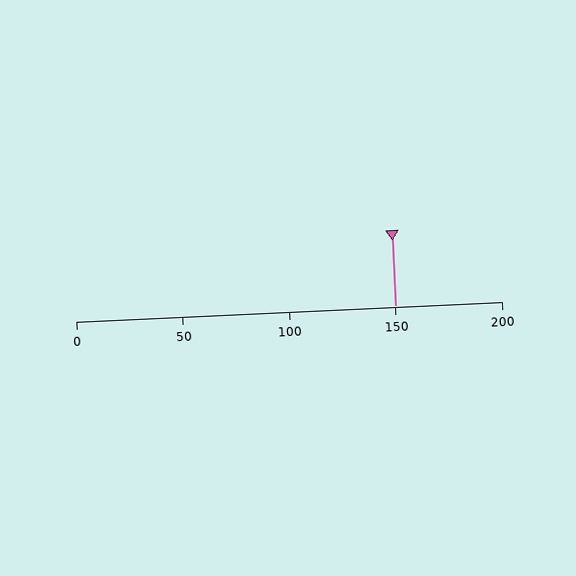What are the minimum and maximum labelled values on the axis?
The axis runs from 0 to 200.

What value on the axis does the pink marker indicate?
The marker indicates approximately 150.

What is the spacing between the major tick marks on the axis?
The major ticks are spaced 50 apart.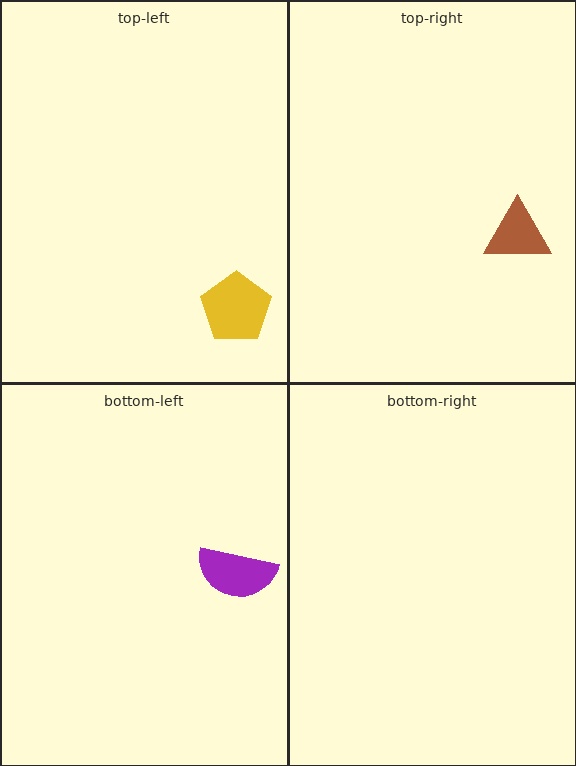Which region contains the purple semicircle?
The bottom-left region.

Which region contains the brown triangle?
The top-right region.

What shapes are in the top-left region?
The yellow pentagon.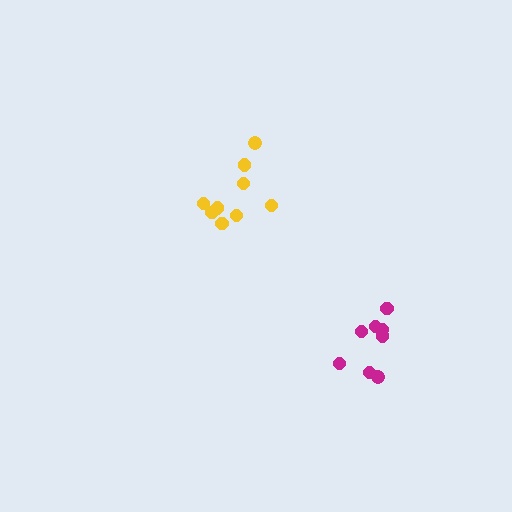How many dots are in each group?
Group 1: 8 dots, Group 2: 9 dots (17 total).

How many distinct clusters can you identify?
There are 2 distinct clusters.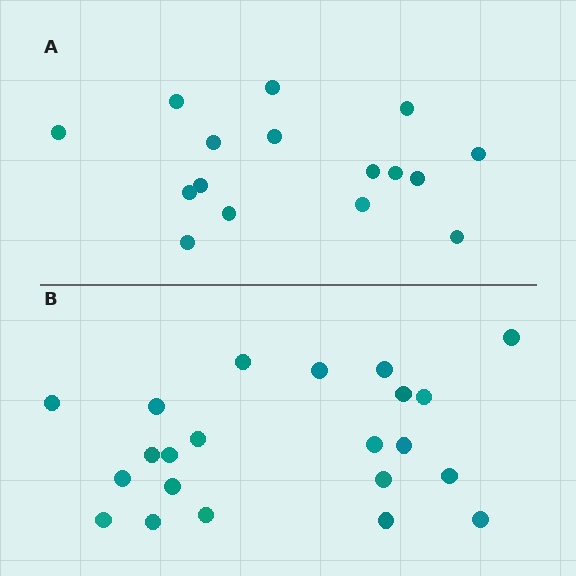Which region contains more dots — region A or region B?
Region B (the bottom region) has more dots.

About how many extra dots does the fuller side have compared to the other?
Region B has about 6 more dots than region A.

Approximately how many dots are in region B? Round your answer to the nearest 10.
About 20 dots. (The exact count is 22, which rounds to 20.)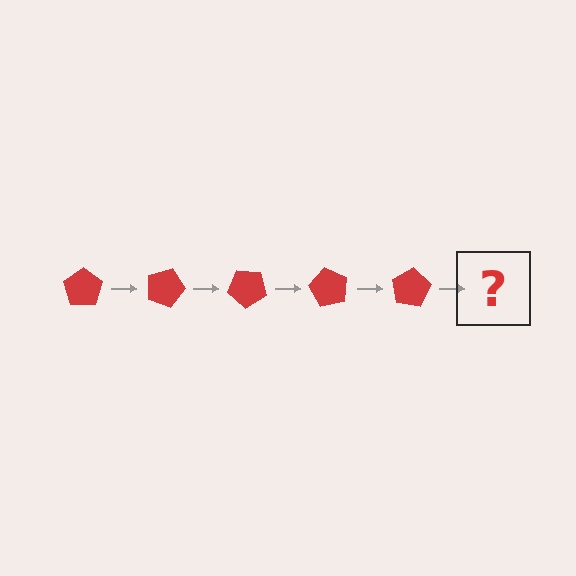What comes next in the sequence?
The next element should be a red pentagon rotated 100 degrees.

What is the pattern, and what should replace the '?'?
The pattern is that the pentagon rotates 20 degrees each step. The '?' should be a red pentagon rotated 100 degrees.